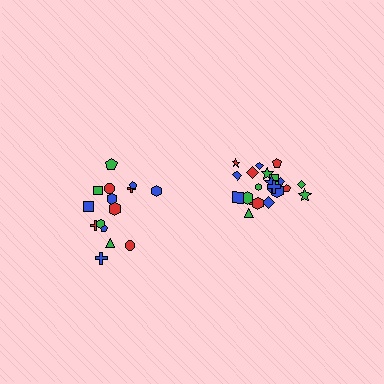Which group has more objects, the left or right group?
The right group.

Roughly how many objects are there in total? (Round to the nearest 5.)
Roughly 35 objects in total.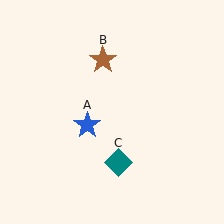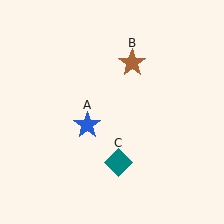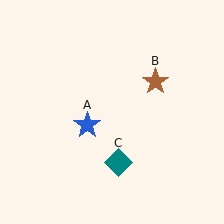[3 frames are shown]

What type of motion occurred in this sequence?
The brown star (object B) rotated clockwise around the center of the scene.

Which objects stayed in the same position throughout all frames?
Blue star (object A) and teal diamond (object C) remained stationary.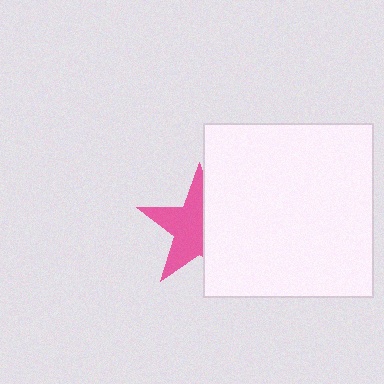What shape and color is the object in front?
The object in front is a white rectangle.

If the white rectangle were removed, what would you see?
You would see the complete pink star.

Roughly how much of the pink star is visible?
About half of it is visible (roughly 57%).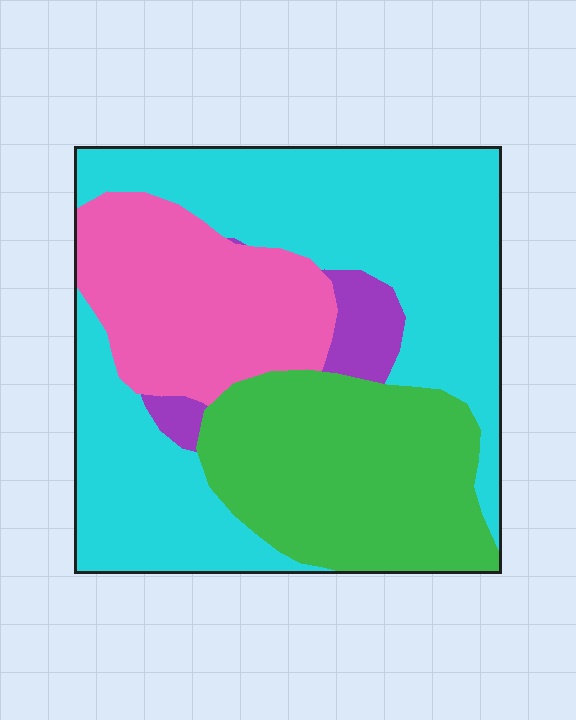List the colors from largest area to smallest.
From largest to smallest: cyan, green, pink, purple.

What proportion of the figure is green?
Green covers roughly 25% of the figure.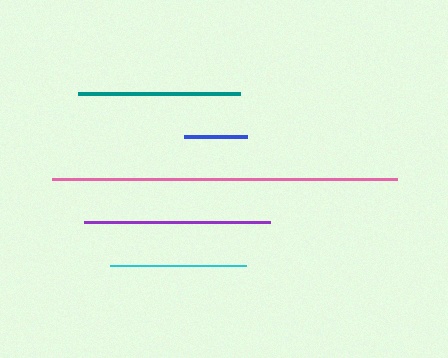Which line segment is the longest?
The pink line is the longest at approximately 345 pixels.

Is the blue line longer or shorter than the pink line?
The pink line is longer than the blue line.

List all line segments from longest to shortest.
From longest to shortest: pink, purple, teal, cyan, blue.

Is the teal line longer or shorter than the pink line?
The pink line is longer than the teal line.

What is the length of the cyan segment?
The cyan segment is approximately 136 pixels long.